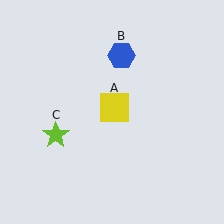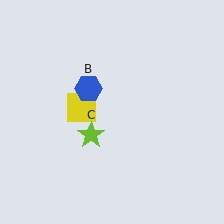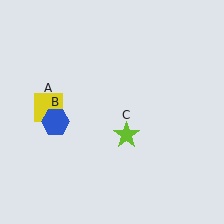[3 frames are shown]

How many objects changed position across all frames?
3 objects changed position: yellow square (object A), blue hexagon (object B), lime star (object C).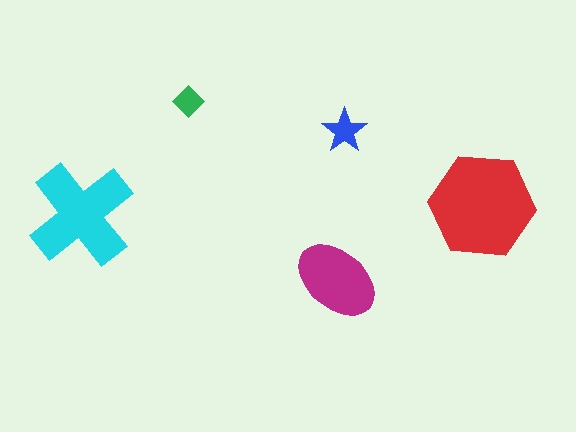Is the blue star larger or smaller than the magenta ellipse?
Smaller.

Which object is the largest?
The red hexagon.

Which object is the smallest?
The green diamond.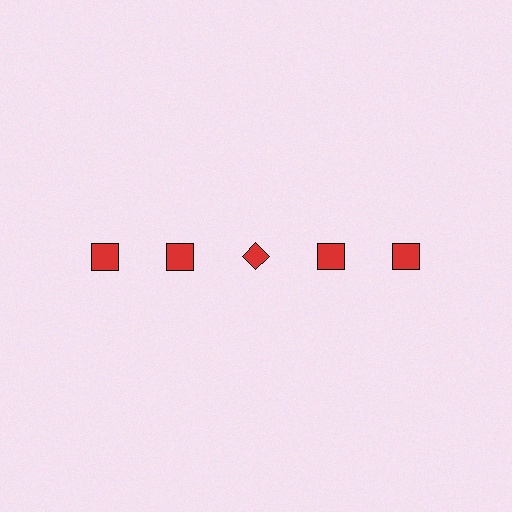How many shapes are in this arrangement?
There are 5 shapes arranged in a grid pattern.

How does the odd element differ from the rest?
It has a different shape: diamond instead of square.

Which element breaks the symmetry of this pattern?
The red diamond in the top row, center column breaks the symmetry. All other shapes are red squares.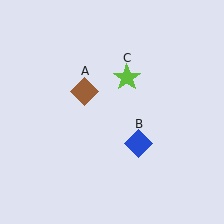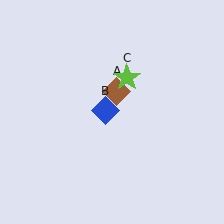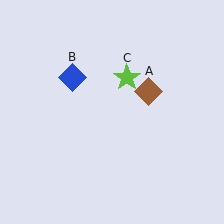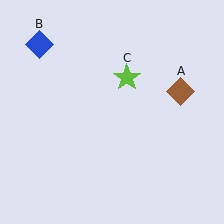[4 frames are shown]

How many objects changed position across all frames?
2 objects changed position: brown diamond (object A), blue diamond (object B).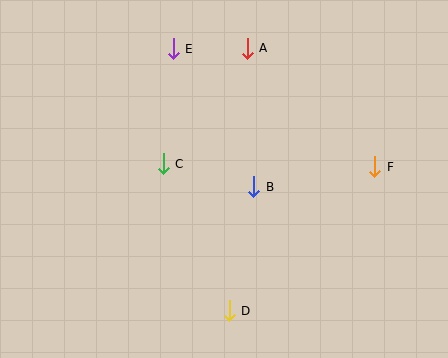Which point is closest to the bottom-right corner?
Point F is closest to the bottom-right corner.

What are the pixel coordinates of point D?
Point D is at (229, 311).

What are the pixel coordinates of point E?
Point E is at (173, 49).